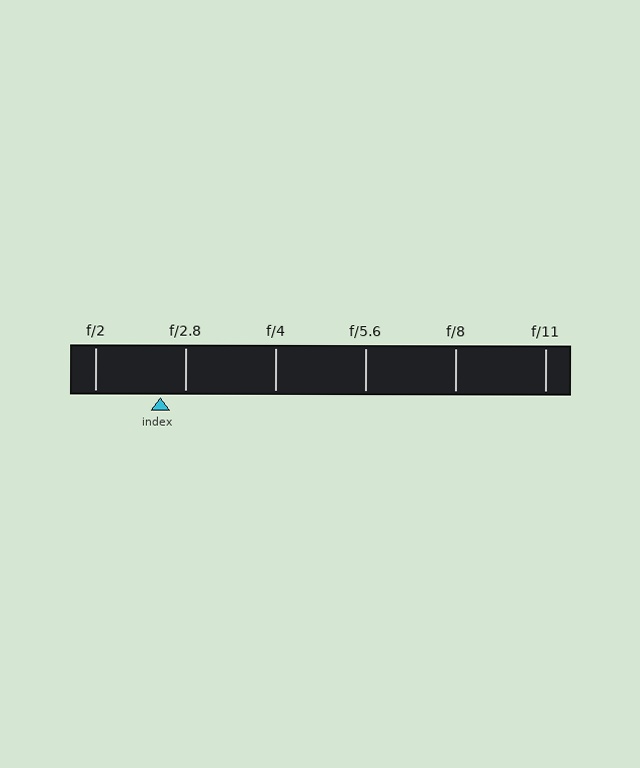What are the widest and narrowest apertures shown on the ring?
The widest aperture shown is f/2 and the narrowest is f/11.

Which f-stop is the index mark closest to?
The index mark is closest to f/2.8.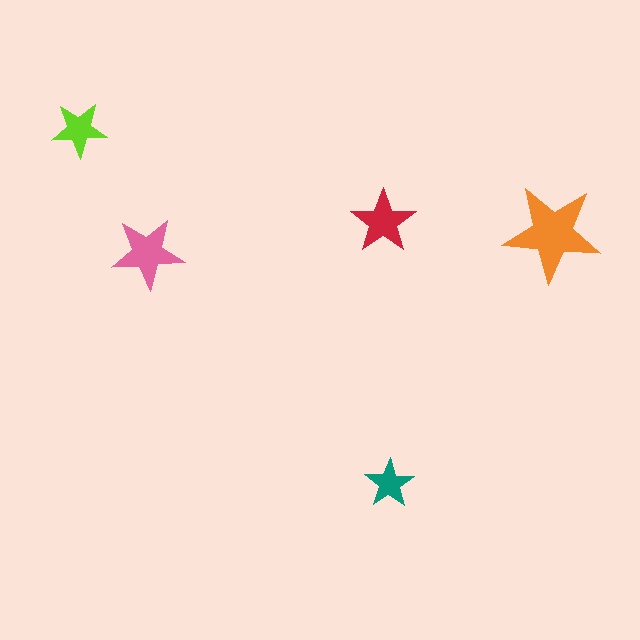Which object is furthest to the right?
The orange star is rightmost.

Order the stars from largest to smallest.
the orange one, the pink one, the red one, the lime one, the teal one.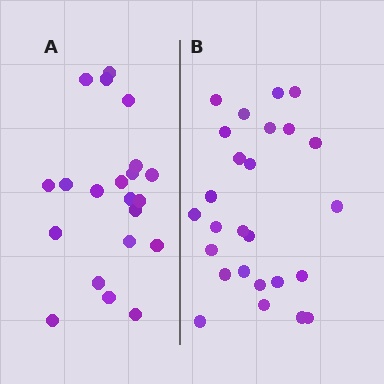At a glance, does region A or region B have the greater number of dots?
Region B (the right region) has more dots.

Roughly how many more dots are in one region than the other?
Region B has about 5 more dots than region A.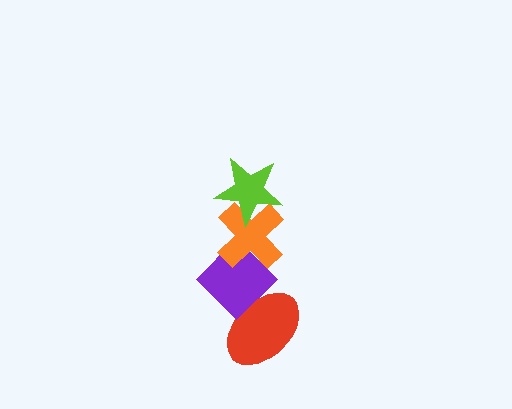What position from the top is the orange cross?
The orange cross is 2nd from the top.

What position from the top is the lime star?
The lime star is 1st from the top.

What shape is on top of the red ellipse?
The purple diamond is on top of the red ellipse.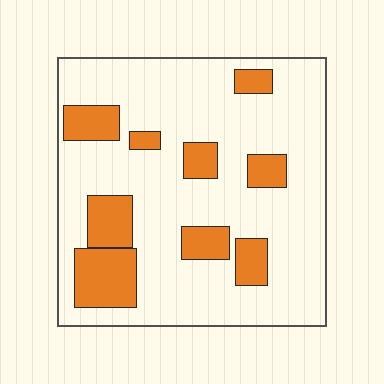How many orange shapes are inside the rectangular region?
9.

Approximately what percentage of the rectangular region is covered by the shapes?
Approximately 20%.